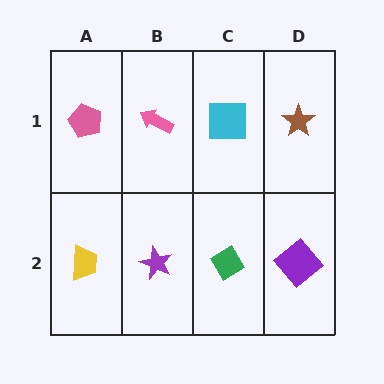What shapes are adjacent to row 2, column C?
A cyan square (row 1, column C), a purple star (row 2, column B), a purple diamond (row 2, column D).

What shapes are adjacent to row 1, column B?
A purple star (row 2, column B), a pink pentagon (row 1, column A), a cyan square (row 1, column C).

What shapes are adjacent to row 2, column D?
A brown star (row 1, column D), a green diamond (row 2, column C).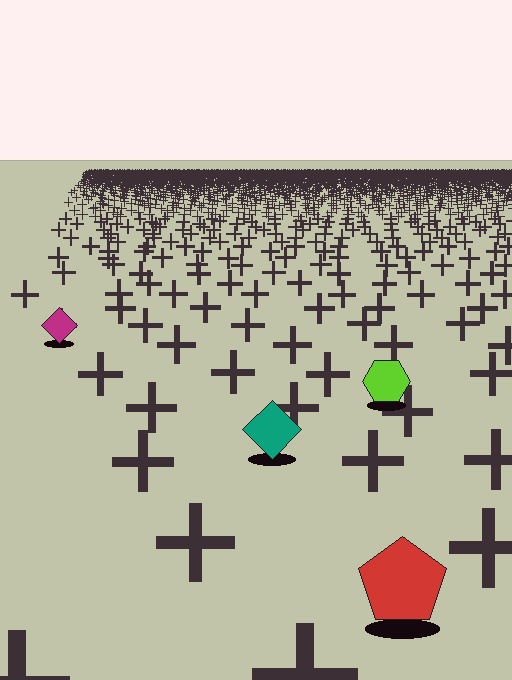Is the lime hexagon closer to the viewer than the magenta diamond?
Yes. The lime hexagon is closer — you can tell from the texture gradient: the ground texture is coarser near it.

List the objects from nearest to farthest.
From nearest to farthest: the red pentagon, the teal diamond, the lime hexagon, the magenta diamond.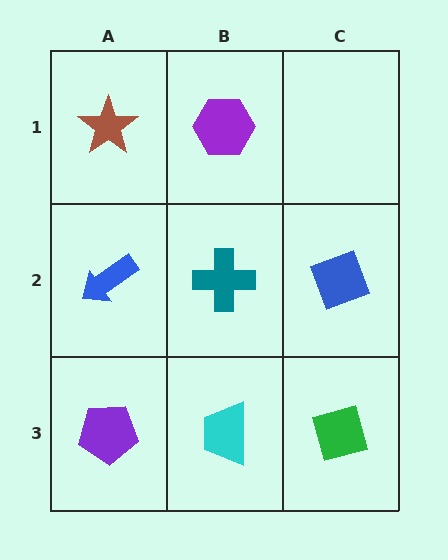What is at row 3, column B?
A cyan trapezoid.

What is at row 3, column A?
A purple pentagon.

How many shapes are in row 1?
2 shapes.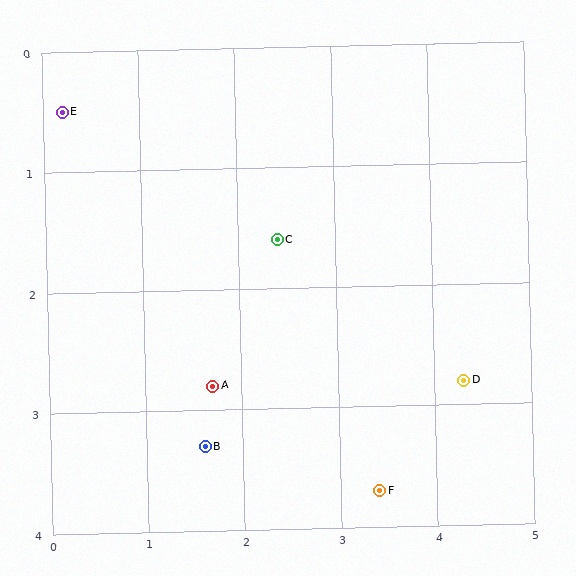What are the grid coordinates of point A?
Point A is at approximately (1.7, 2.8).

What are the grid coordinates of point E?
Point E is at approximately (0.2, 0.5).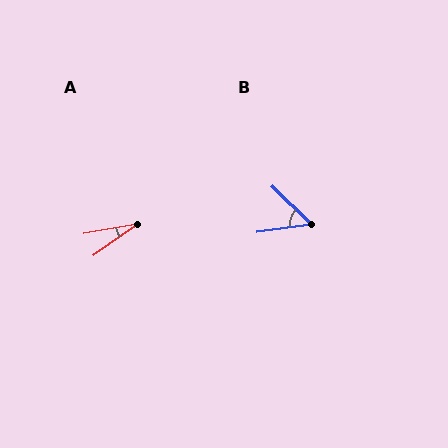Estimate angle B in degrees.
Approximately 52 degrees.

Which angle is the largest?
B, at approximately 52 degrees.